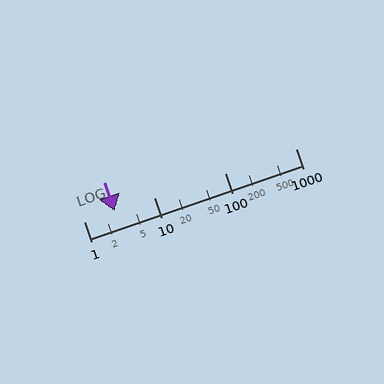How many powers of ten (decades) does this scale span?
The scale spans 3 decades, from 1 to 1000.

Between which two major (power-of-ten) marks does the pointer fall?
The pointer is between 1 and 10.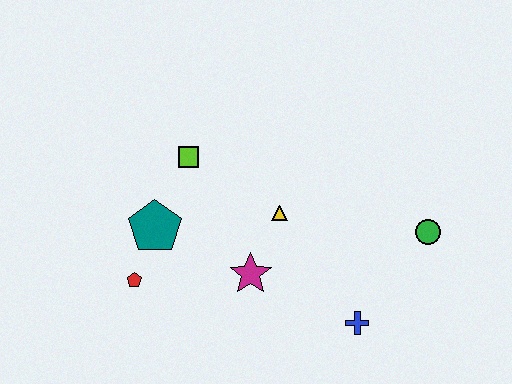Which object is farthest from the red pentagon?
The green circle is farthest from the red pentagon.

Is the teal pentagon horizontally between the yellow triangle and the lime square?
No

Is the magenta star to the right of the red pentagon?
Yes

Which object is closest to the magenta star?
The yellow triangle is closest to the magenta star.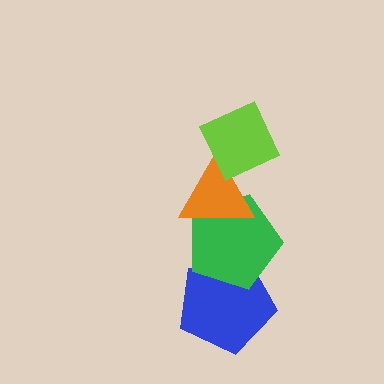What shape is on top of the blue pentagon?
The green pentagon is on top of the blue pentagon.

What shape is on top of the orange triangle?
The lime diamond is on top of the orange triangle.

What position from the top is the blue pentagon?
The blue pentagon is 4th from the top.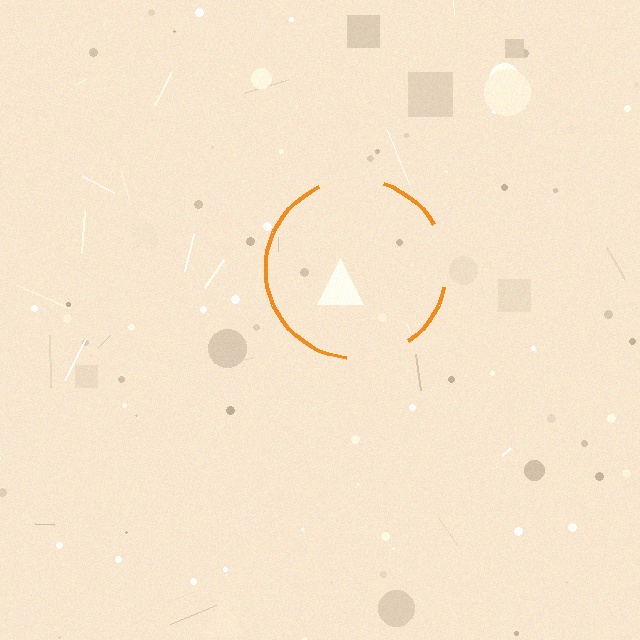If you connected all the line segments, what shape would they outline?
They would outline a circle.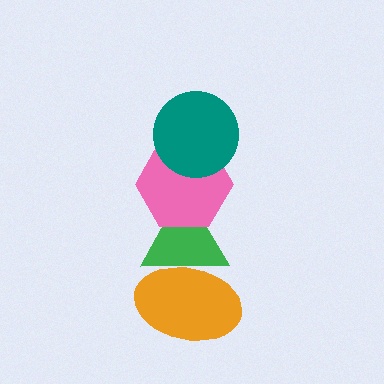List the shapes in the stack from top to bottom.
From top to bottom: the teal circle, the pink hexagon, the green triangle, the orange ellipse.